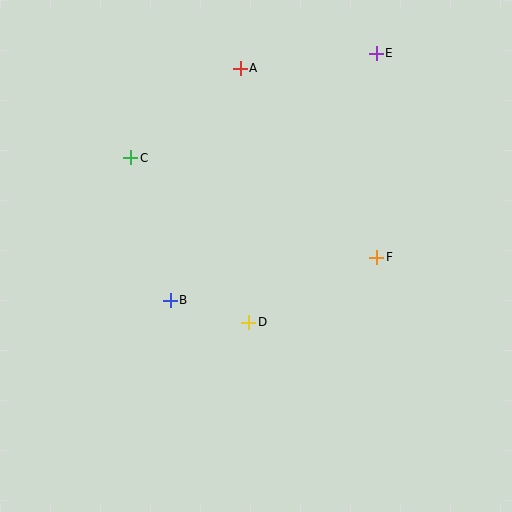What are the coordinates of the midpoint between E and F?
The midpoint between E and F is at (377, 155).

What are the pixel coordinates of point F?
Point F is at (377, 257).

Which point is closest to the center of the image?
Point D at (249, 322) is closest to the center.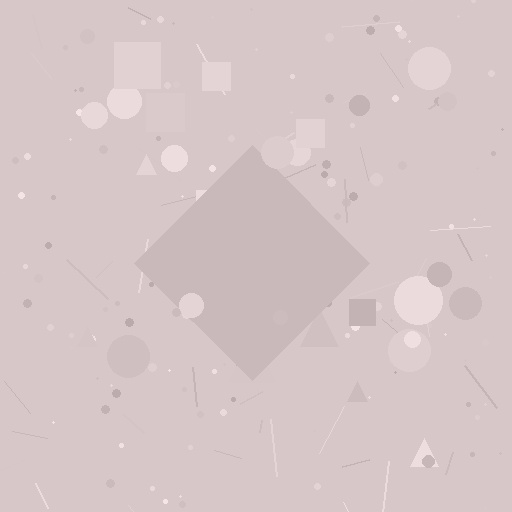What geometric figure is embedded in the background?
A diamond is embedded in the background.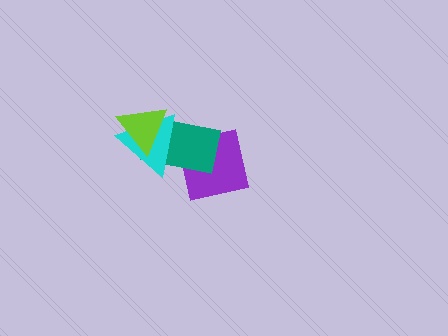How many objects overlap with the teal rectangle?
3 objects overlap with the teal rectangle.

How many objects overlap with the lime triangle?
2 objects overlap with the lime triangle.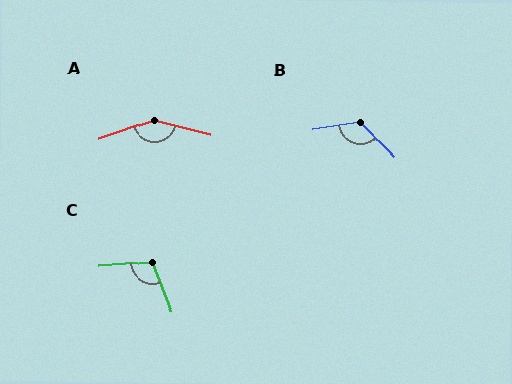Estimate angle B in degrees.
Approximately 127 degrees.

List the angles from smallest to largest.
C (106°), B (127°), A (146°).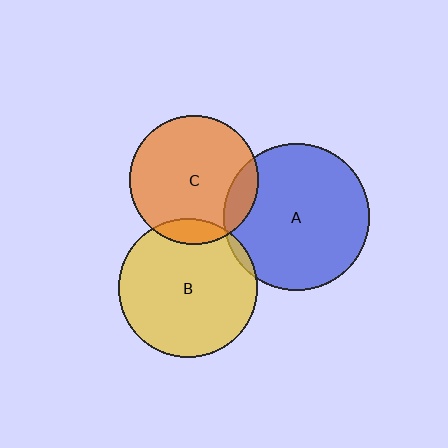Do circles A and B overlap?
Yes.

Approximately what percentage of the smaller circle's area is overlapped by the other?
Approximately 5%.